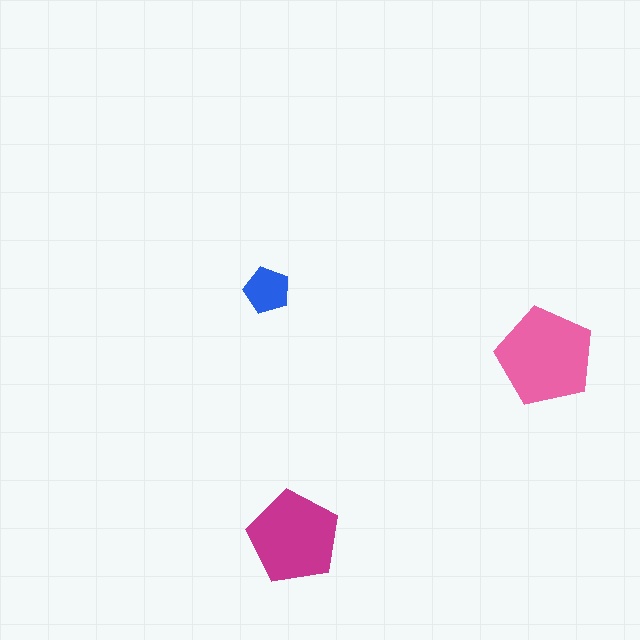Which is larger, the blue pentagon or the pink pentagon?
The pink one.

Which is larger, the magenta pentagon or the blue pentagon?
The magenta one.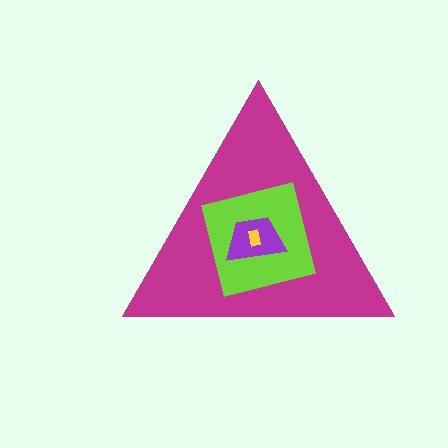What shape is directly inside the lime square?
The purple trapezoid.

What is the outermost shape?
The magenta triangle.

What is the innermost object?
The yellow rectangle.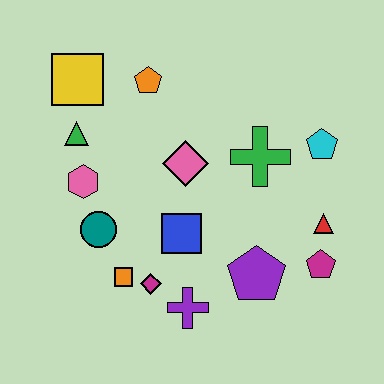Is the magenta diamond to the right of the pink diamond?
No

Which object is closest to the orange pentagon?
The yellow square is closest to the orange pentagon.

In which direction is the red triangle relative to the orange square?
The red triangle is to the right of the orange square.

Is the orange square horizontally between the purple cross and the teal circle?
Yes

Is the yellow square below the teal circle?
No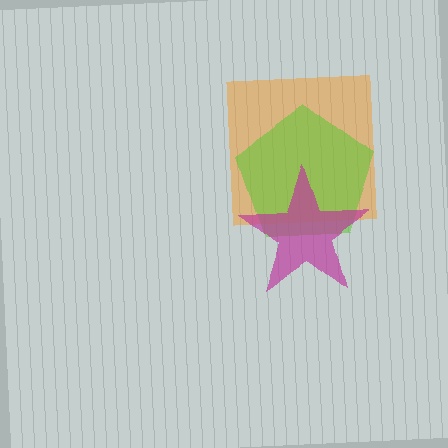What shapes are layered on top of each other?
The layered shapes are: an orange square, a lime pentagon, a magenta star.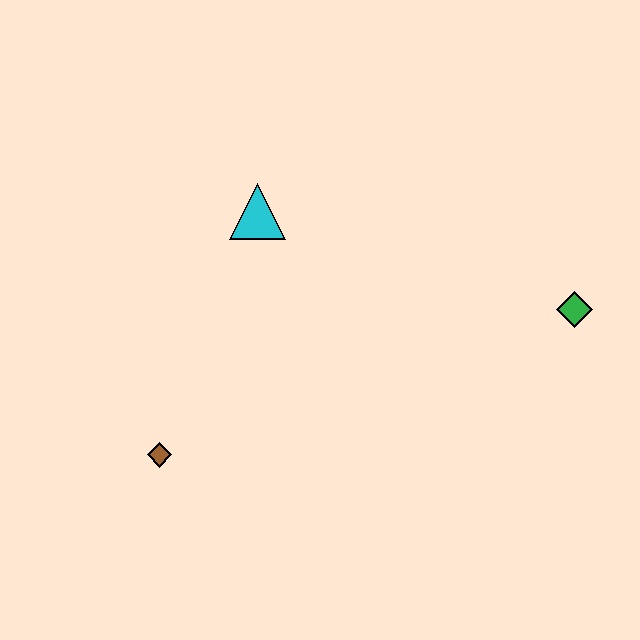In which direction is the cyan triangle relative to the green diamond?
The cyan triangle is to the left of the green diamond.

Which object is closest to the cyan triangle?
The brown diamond is closest to the cyan triangle.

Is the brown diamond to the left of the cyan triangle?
Yes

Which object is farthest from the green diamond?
The brown diamond is farthest from the green diamond.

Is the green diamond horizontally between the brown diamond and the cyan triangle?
No